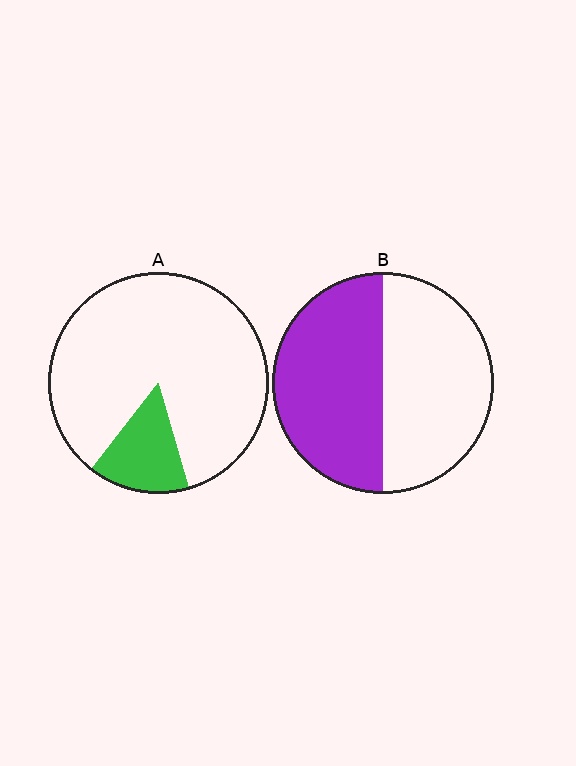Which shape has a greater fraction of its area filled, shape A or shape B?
Shape B.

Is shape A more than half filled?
No.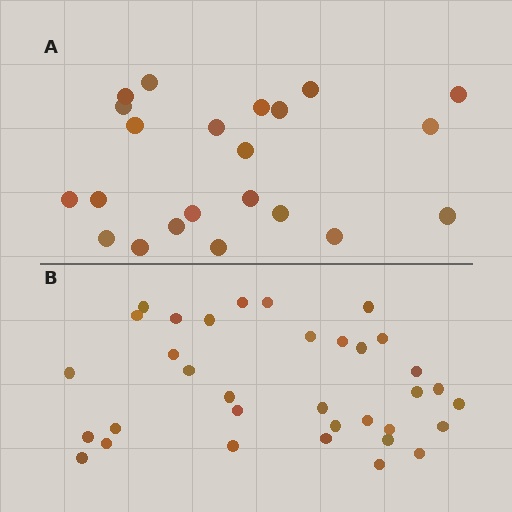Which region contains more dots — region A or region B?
Region B (the bottom region) has more dots.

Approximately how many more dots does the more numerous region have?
Region B has roughly 12 or so more dots than region A.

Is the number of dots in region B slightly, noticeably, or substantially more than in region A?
Region B has substantially more. The ratio is roughly 1.5 to 1.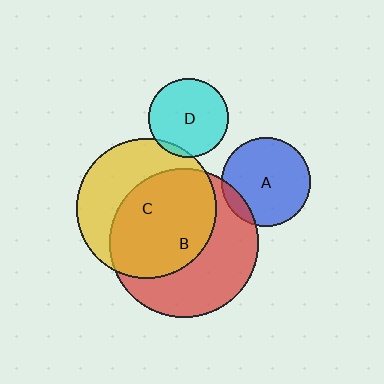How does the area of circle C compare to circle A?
Approximately 2.5 times.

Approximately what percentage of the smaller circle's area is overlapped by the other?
Approximately 10%.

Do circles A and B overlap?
Yes.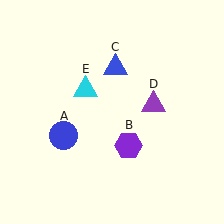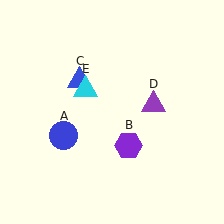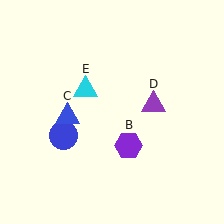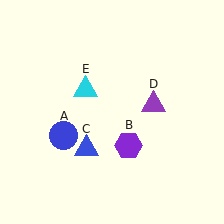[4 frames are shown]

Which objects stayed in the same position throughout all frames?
Blue circle (object A) and purple hexagon (object B) and purple triangle (object D) and cyan triangle (object E) remained stationary.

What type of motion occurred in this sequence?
The blue triangle (object C) rotated counterclockwise around the center of the scene.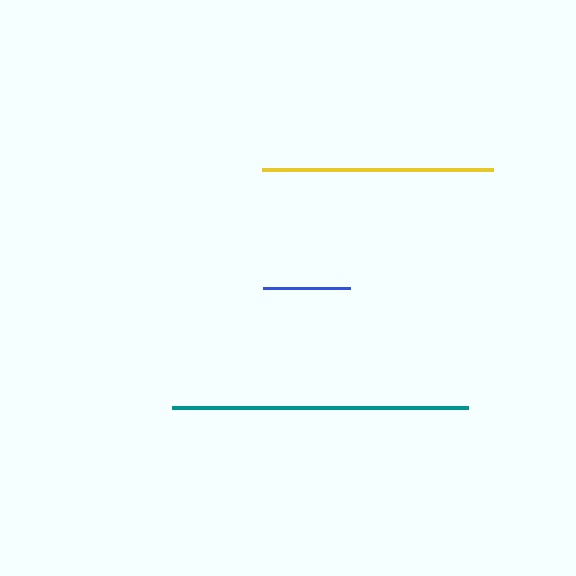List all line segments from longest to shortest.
From longest to shortest: teal, yellow, blue.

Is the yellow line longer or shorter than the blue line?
The yellow line is longer than the blue line.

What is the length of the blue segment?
The blue segment is approximately 88 pixels long.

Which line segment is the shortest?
The blue line is the shortest at approximately 88 pixels.